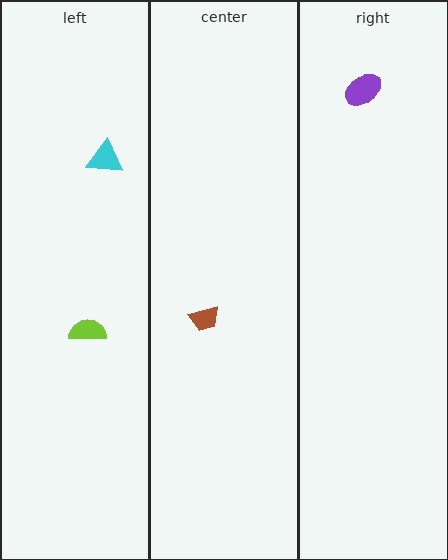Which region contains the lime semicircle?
The left region.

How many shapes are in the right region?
1.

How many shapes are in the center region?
1.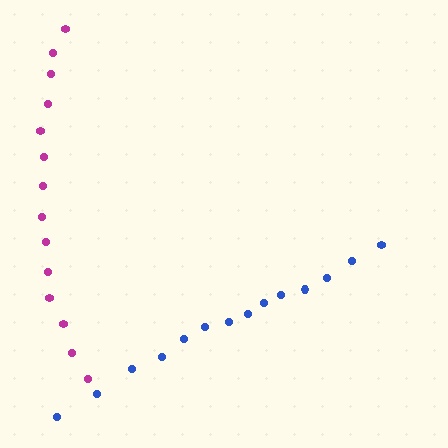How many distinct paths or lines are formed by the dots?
There are 2 distinct paths.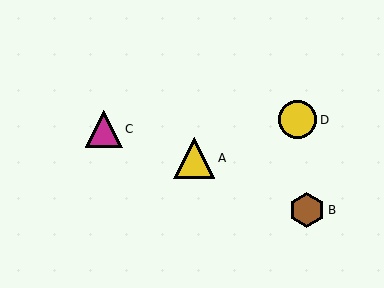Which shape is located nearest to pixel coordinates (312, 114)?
The yellow circle (labeled D) at (298, 120) is nearest to that location.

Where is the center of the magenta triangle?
The center of the magenta triangle is at (104, 129).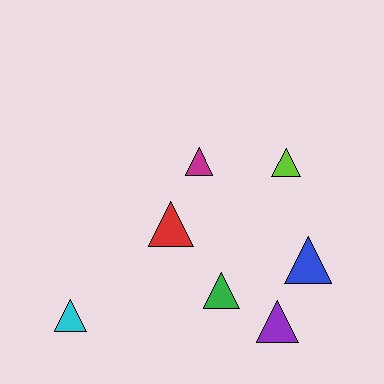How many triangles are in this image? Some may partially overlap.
There are 7 triangles.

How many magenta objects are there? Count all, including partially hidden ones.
There is 1 magenta object.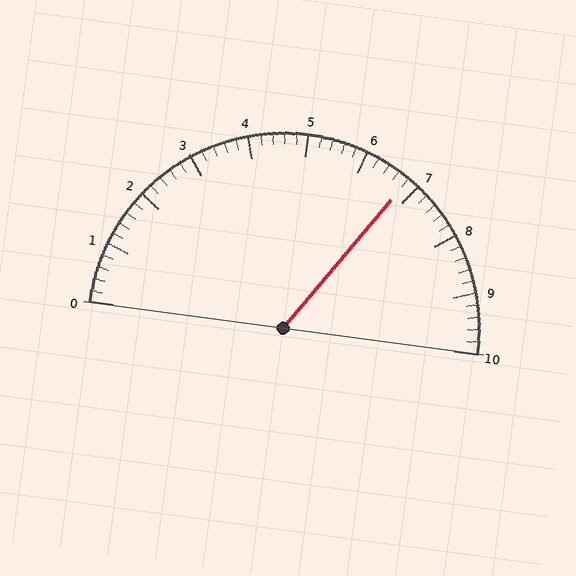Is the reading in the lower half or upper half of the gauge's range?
The reading is in the upper half of the range (0 to 10).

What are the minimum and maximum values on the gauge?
The gauge ranges from 0 to 10.